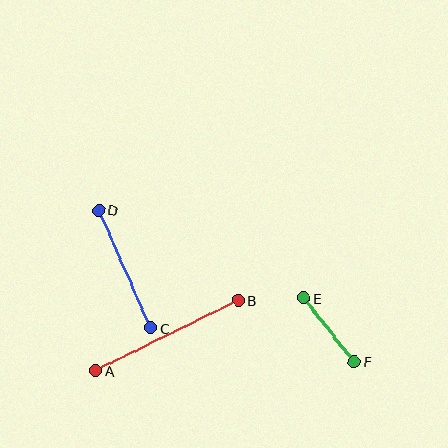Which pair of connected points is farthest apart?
Points A and B are farthest apart.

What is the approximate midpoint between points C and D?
The midpoint is at approximately (125, 269) pixels.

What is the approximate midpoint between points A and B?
The midpoint is at approximately (167, 335) pixels.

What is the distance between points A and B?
The distance is approximately 159 pixels.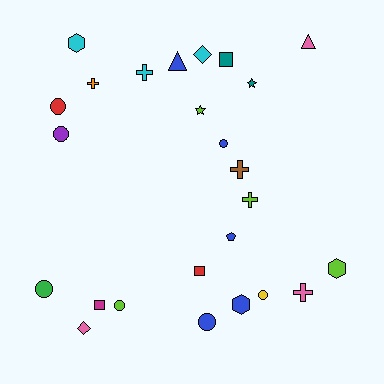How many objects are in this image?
There are 25 objects.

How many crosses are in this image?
There are 5 crosses.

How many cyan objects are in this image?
There are 3 cyan objects.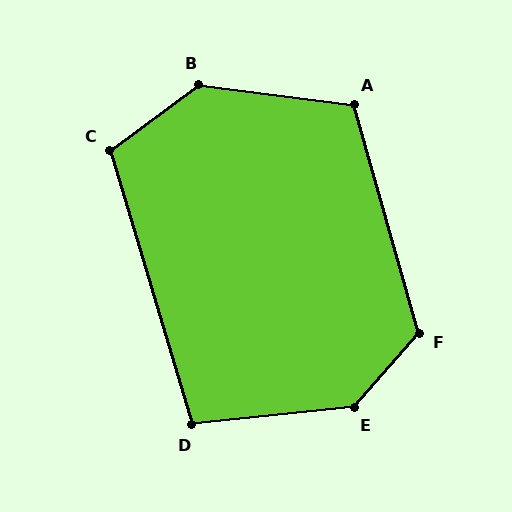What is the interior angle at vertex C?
Approximately 110 degrees (obtuse).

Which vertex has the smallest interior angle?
D, at approximately 101 degrees.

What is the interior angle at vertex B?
Approximately 136 degrees (obtuse).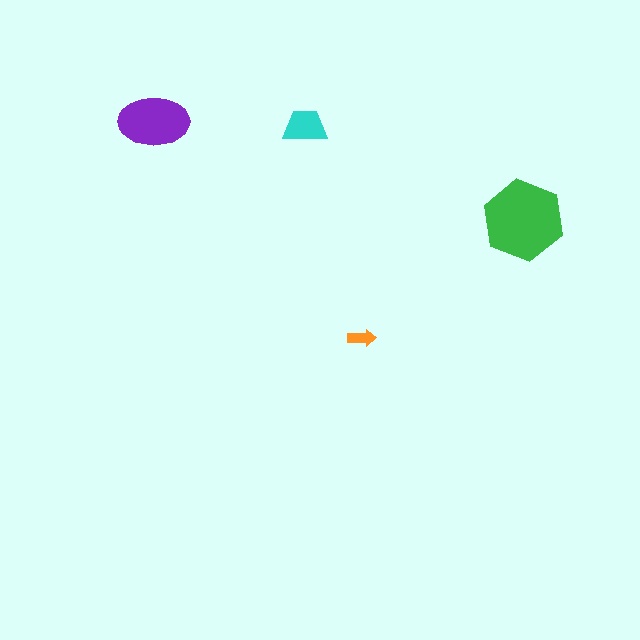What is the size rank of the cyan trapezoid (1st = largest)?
3rd.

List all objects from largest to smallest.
The green hexagon, the purple ellipse, the cyan trapezoid, the orange arrow.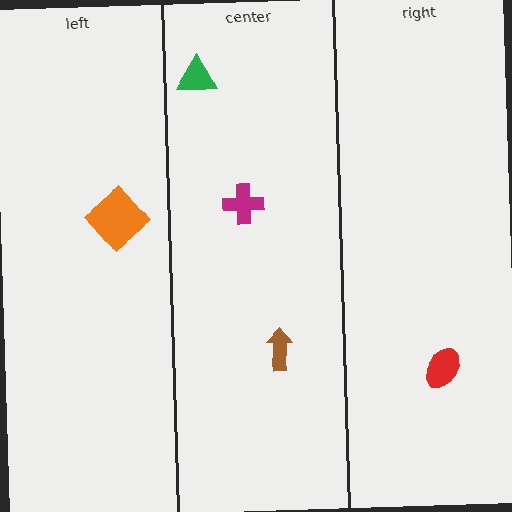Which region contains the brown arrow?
The center region.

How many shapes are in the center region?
3.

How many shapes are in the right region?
1.